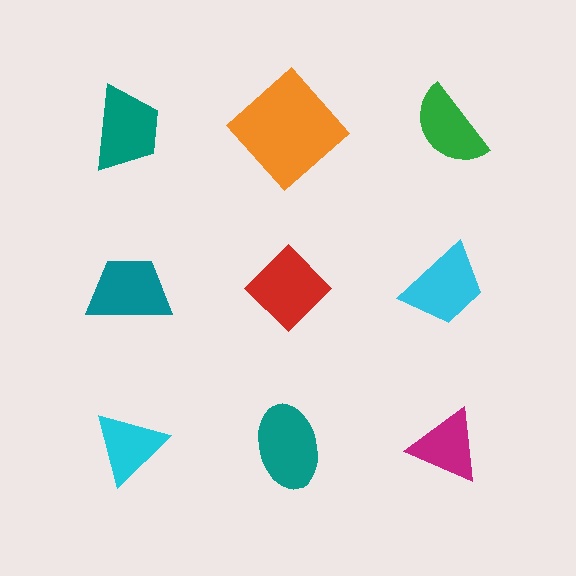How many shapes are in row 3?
3 shapes.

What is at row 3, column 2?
A teal ellipse.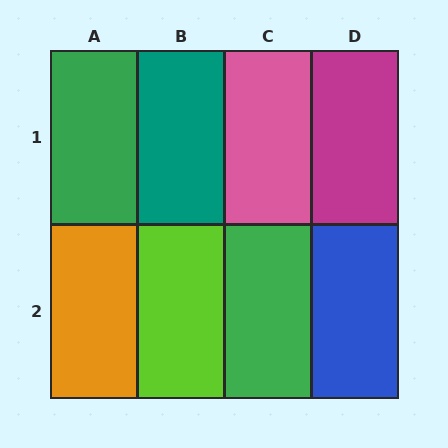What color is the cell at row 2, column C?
Green.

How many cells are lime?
1 cell is lime.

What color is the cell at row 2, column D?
Blue.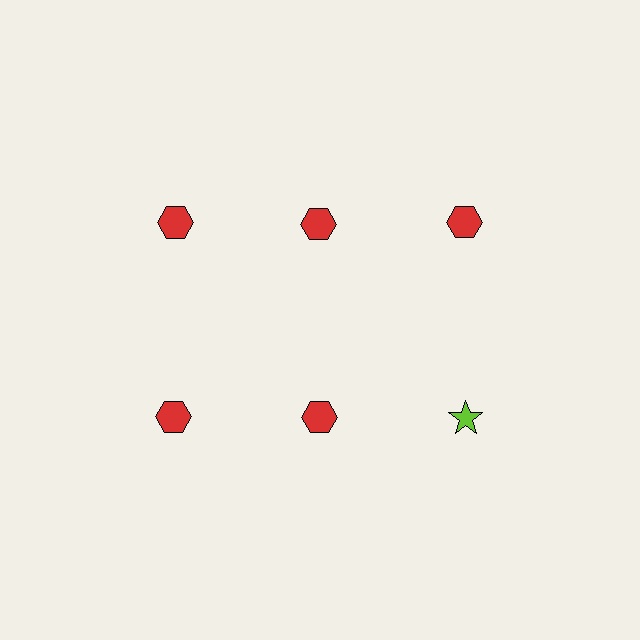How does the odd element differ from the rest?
It differs in both color (lime instead of red) and shape (star instead of hexagon).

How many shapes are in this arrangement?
There are 6 shapes arranged in a grid pattern.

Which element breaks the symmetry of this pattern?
The lime star in the second row, center column breaks the symmetry. All other shapes are red hexagons.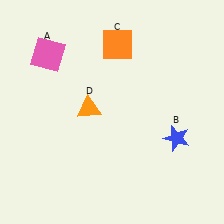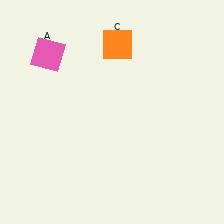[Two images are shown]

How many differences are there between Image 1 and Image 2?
There are 2 differences between the two images.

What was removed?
The orange triangle (D), the blue star (B) were removed in Image 2.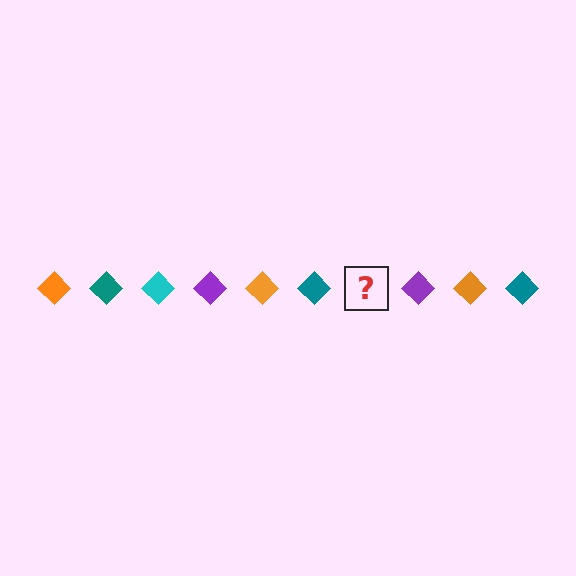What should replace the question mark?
The question mark should be replaced with a cyan diamond.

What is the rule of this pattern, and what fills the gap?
The rule is that the pattern cycles through orange, teal, cyan, purple diamonds. The gap should be filled with a cyan diamond.